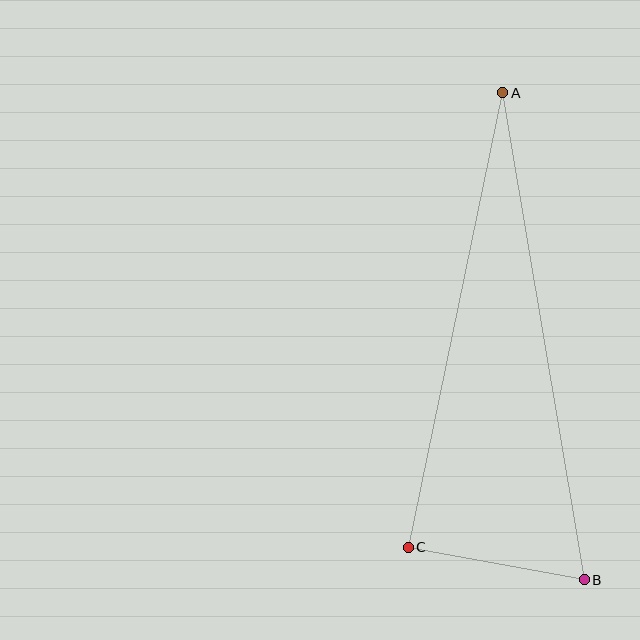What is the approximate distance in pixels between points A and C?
The distance between A and C is approximately 464 pixels.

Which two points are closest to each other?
Points B and C are closest to each other.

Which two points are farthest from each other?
Points A and B are farthest from each other.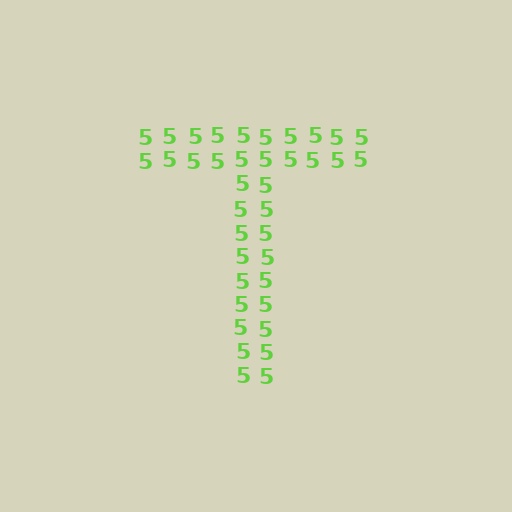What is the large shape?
The large shape is the letter T.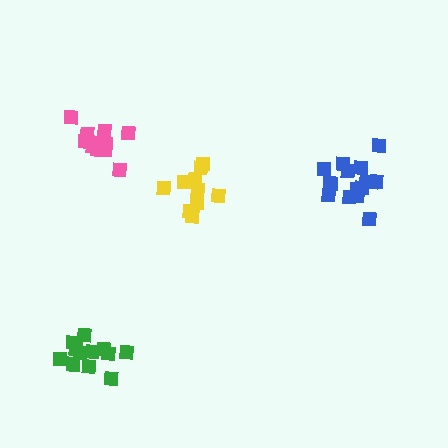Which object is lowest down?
The green cluster is bottommost.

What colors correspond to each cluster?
The clusters are colored: blue, pink, green, yellow.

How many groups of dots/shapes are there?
There are 4 groups.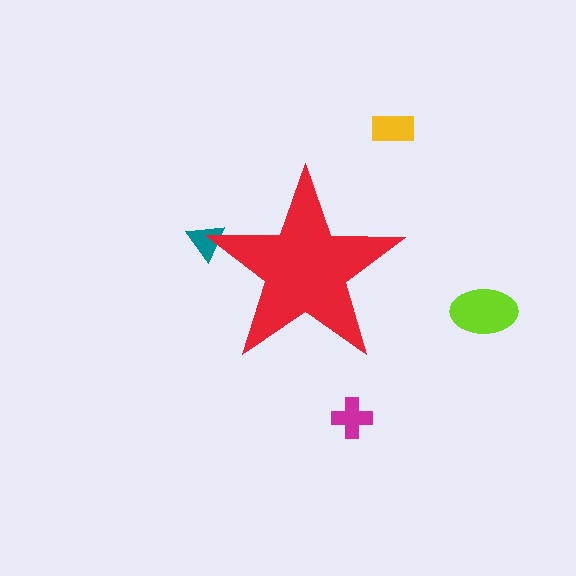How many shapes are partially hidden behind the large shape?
1 shape is partially hidden.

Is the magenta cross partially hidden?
No, the magenta cross is fully visible.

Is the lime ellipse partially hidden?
No, the lime ellipse is fully visible.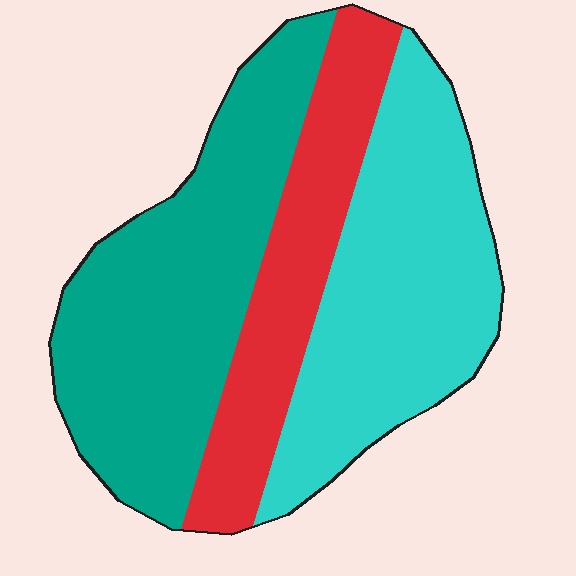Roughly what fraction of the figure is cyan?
Cyan covers about 35% of the figure.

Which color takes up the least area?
Red, at roughly 25%.